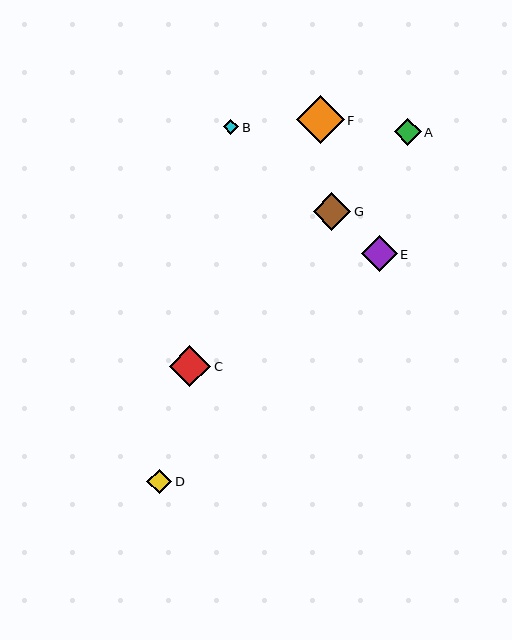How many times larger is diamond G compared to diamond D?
Diamond G is approximately 1.5 times the size of diamond D.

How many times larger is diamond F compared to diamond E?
Diamond F is approximately 1.3 times the size of diamond E.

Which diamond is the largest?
Diamond F is the largest with a size of approximately 48 pixels.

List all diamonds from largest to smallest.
From largest to smallest: F, C, G, E, A, D, B.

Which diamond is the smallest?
Diamond B is the smallest with a size of approximately 16 pixels.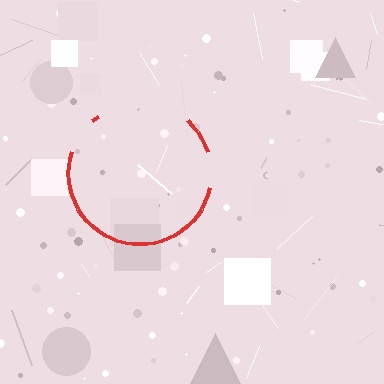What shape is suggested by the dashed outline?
The dashed outline suggests a circle.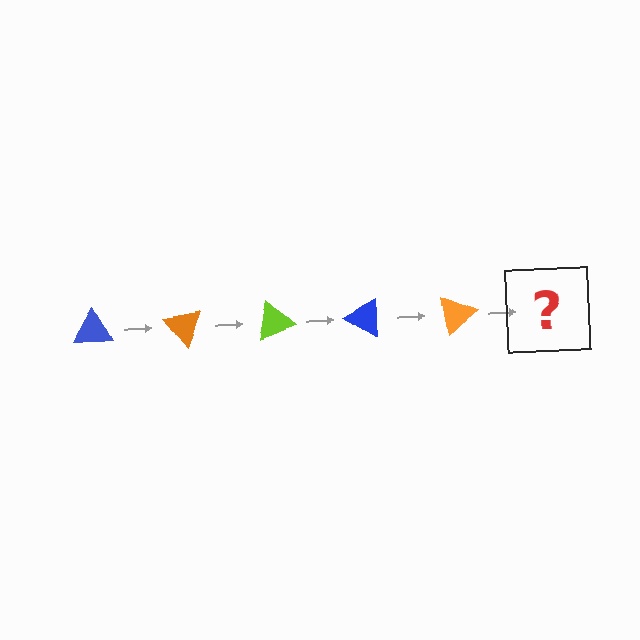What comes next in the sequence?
The next element should be a lime triangle, rotated 250 degrees from the start.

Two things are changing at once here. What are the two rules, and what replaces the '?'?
The two rules are that it rotates 50 degrees each step and the color cycles through blue, orange, and lime. The '?' should be a lime triangle, rotated 250 degrees from the start.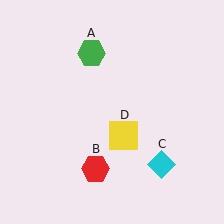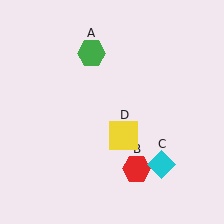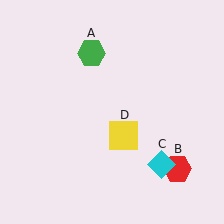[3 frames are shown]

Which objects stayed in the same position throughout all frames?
Green hexagon (object A) and cyan diamond (object C) and yellow square (object D) remained stationary.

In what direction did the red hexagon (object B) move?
The red hexagon (object B) moved right.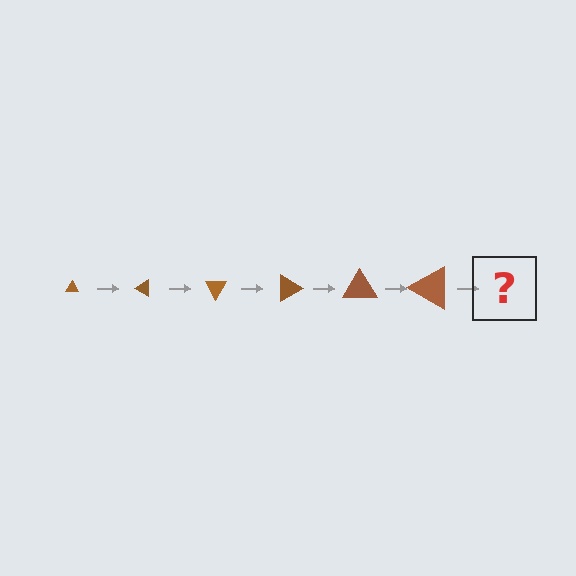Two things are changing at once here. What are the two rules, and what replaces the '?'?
The two rules are that the triangle grows larger each step and it rotates 30 degrees each step. The '?' should be a triangle, larger than the previous one and rotated 180 degrees from the start.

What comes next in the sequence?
The next element should be a triangle, larger than the previous one and rotated 180 degrees from the start.